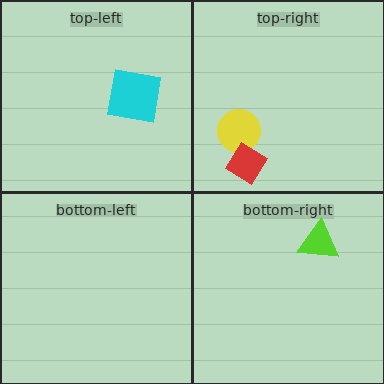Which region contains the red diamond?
The top-right region.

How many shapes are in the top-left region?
1.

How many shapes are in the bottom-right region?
1.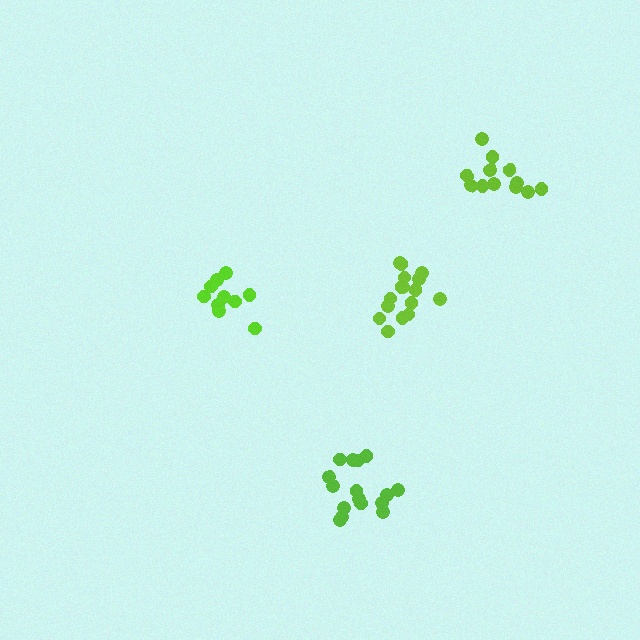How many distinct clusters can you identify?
There are 4 distinct clusters.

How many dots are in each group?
Group 1: 10 dots, Group 2: 16 dots, Group 3: 16 dots, Group 4: 12 dots (54 total).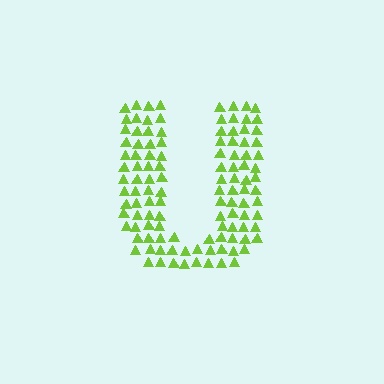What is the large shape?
The large shape is the letter U.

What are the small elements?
The small elements are triangles.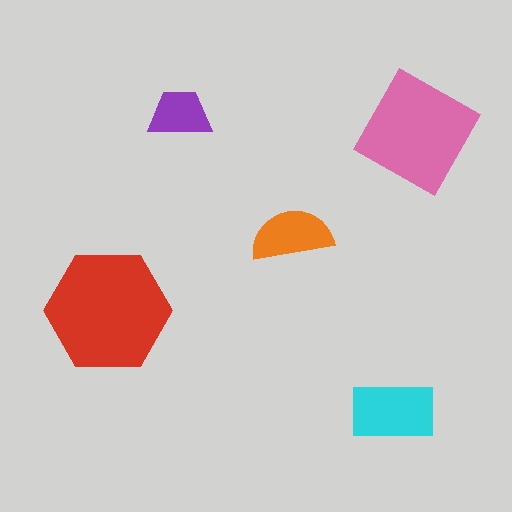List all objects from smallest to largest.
The purple trapezoid, the orange semicircle, the cyan rectangle, the pink square, the red hexagon.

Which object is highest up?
The purple trapezoid is topmost.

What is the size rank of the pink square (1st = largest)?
2nd.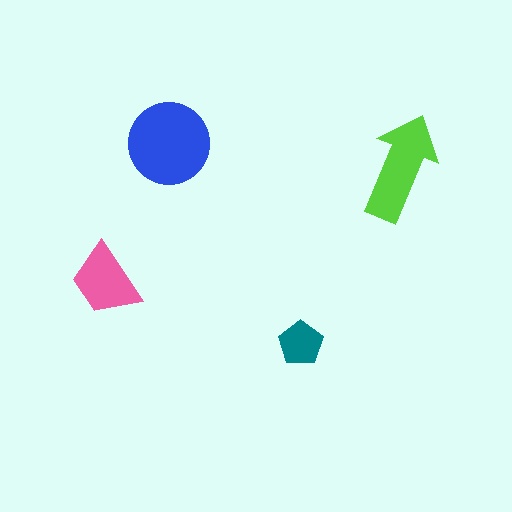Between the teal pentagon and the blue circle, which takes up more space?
The blue circle.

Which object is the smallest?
The teal pentagon.